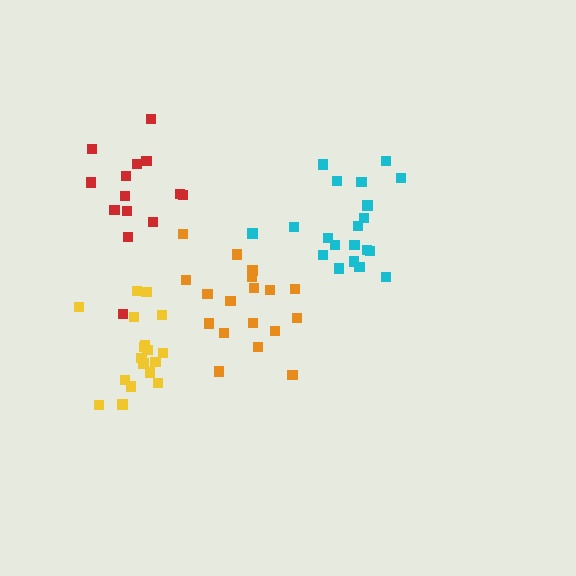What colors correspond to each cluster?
The clusters are colored: red, cyan, orange, yellow.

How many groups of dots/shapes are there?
There are 4 groups.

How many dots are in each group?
Group 1: 14 dots, Group 2: 20 dots, Group 3: 18 dots, Group 4: 18 dots (70 total).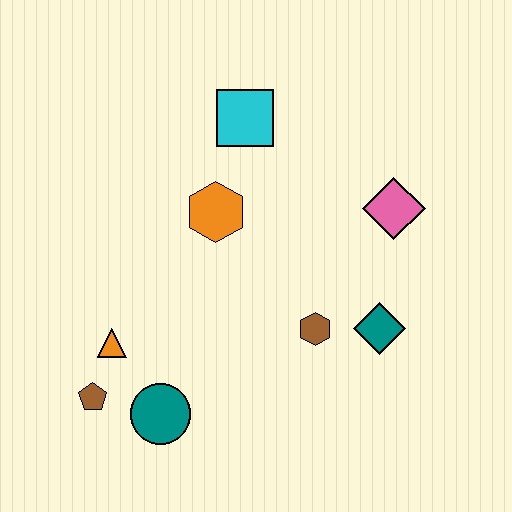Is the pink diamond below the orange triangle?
No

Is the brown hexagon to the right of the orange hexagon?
Yes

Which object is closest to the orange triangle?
The brown pentagon is closest to the orange triangle.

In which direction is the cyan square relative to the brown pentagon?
The cyan square is above the brown pentagon.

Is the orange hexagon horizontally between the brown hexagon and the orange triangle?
Yes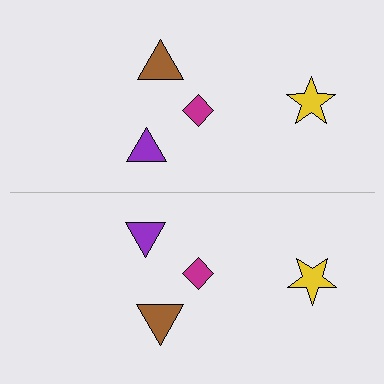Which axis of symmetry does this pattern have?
The pattern has a horizontal axis of symmetry running through the center of the image.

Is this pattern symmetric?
Yes, this pattern has bilateral (reflection) symmetry.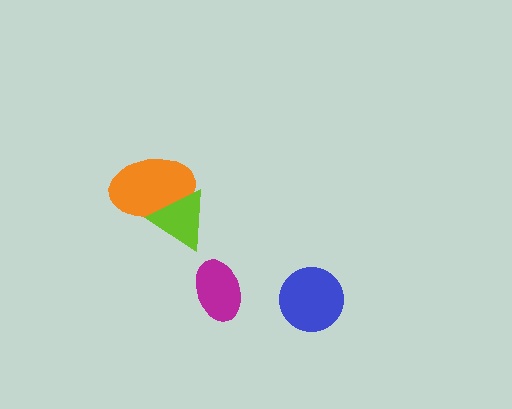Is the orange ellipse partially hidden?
Yes, it is partially covered by another shape.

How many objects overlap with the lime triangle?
1 object overlaps with the lime triangle.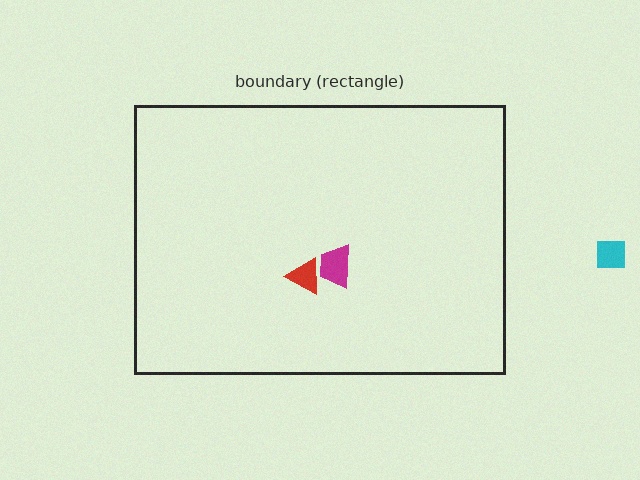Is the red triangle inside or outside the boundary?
Inside.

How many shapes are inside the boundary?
2 inside, 1 outside.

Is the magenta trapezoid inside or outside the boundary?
Inside.